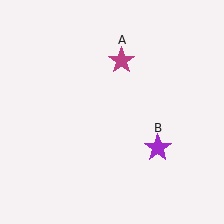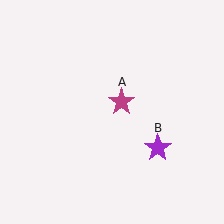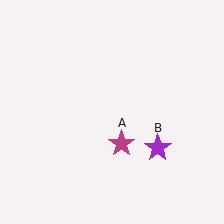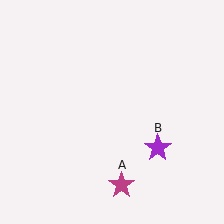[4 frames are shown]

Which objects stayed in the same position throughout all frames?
Purple star (object B) remained stationary.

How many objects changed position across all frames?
1 object changed position: magenta star (object A).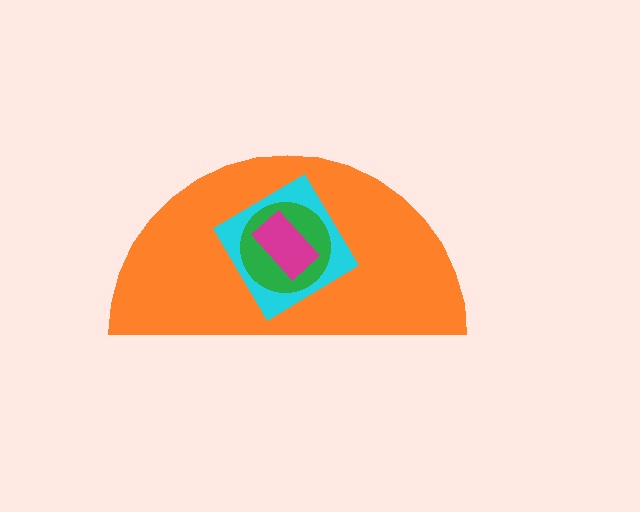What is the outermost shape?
The orange semicircle.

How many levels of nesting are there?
4.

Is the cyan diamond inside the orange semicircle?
Yes.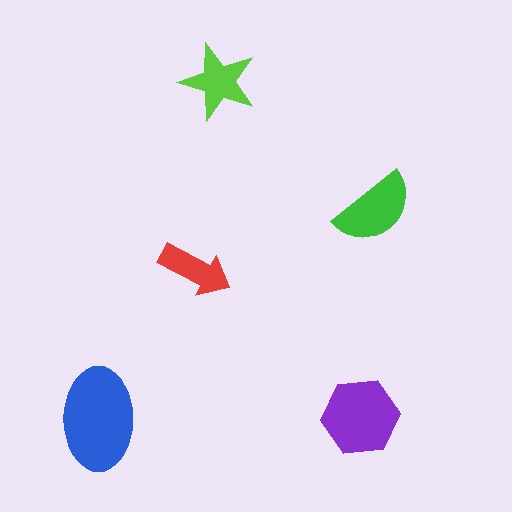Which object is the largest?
The blue ellipse.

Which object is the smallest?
The red arrow.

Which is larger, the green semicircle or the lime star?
The green semicircle.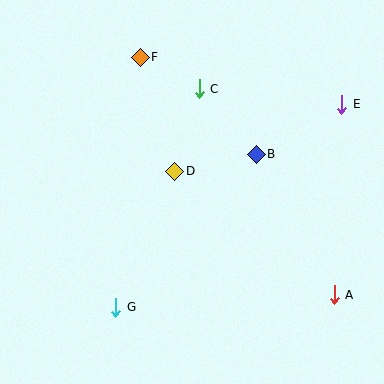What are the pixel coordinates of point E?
Point E is at (342, 104).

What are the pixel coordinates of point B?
Point B is at (256, 154).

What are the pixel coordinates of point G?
Point G is at (116, 307).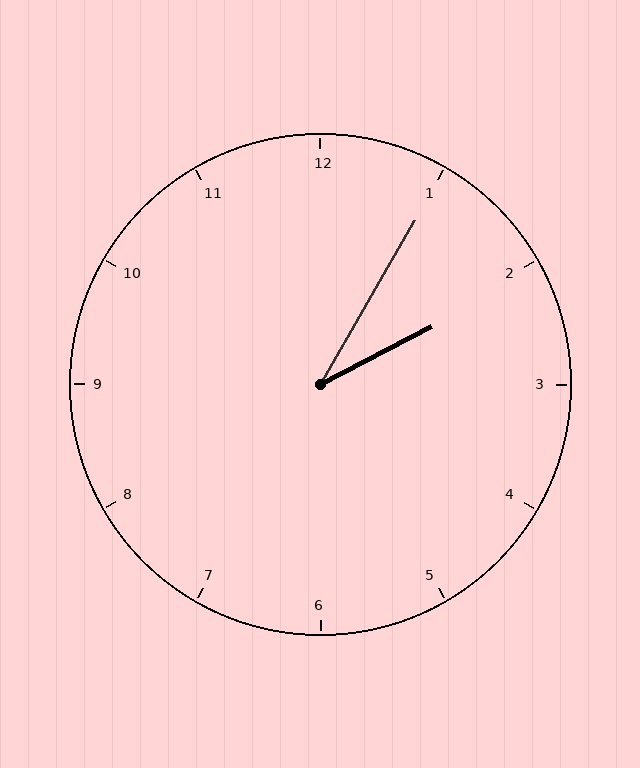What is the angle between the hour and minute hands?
Approximately 32 degrees.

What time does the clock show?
2:05.